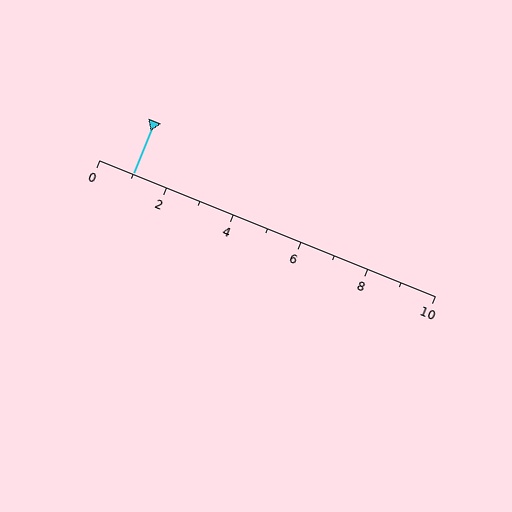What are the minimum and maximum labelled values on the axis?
The axis runs from 0 to 10.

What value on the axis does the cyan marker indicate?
The marker indicates approximately 1.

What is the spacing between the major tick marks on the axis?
The major ticks are spaced 2 apart.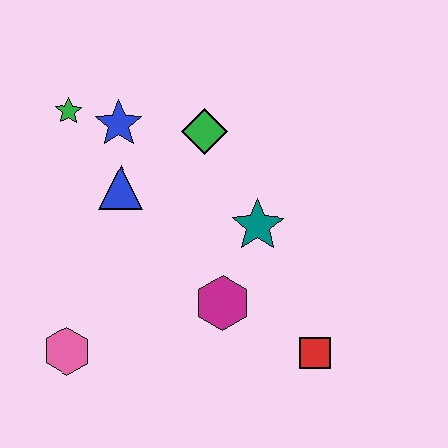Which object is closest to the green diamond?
The blue star is closest to the green diamond.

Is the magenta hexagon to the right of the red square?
No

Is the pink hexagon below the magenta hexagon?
Yes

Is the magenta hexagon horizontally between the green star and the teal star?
Yes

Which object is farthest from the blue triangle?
The red square is farthest from the blue triangle.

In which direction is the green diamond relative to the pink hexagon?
The green diamond is above the pink hexagon.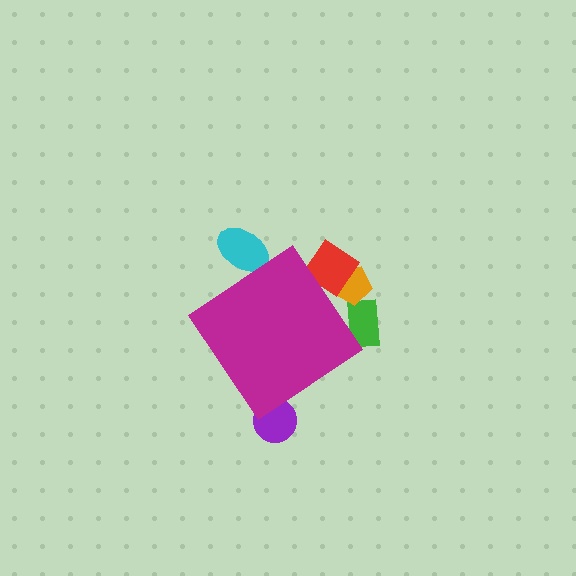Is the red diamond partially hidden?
Yes, the red diamond is partially hidden behind the magenta diamond.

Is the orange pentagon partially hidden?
Yes, the orange pentagon is partially hidden behind the magenta diamond.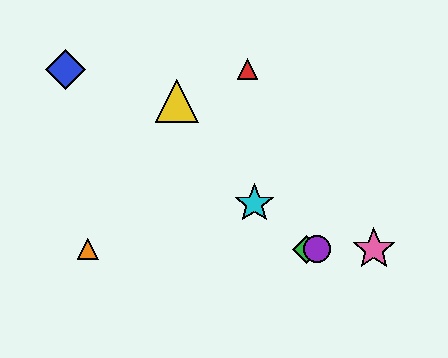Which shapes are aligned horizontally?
The green diamond, the purple circle, the orange triangle, the pink star are aligned horizontally.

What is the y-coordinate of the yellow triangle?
The yellow triangle is at y≈101.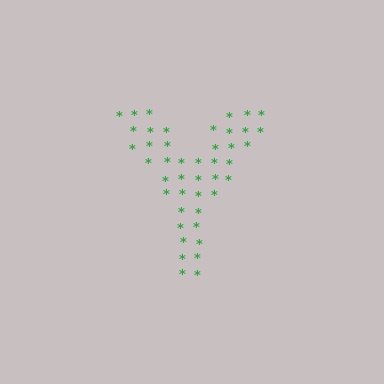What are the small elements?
The small elements are asterisks.